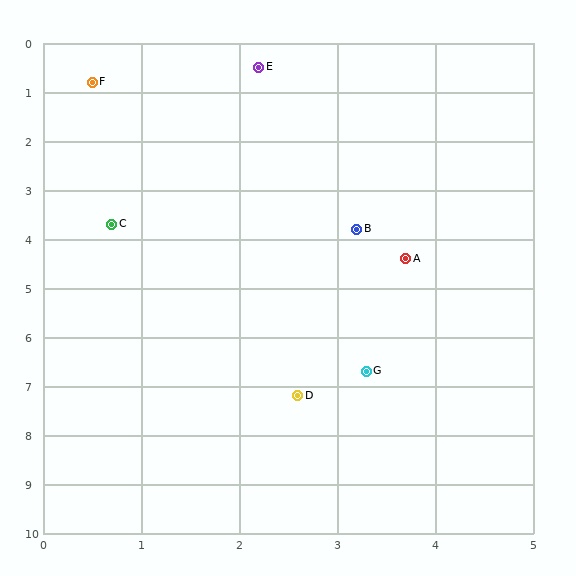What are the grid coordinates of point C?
Point C is at approximately (0.7, 3.7).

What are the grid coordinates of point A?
Point A is at approximately (3.7, 4.4).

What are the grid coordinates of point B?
Point B is at approximately (3.2, 3.8).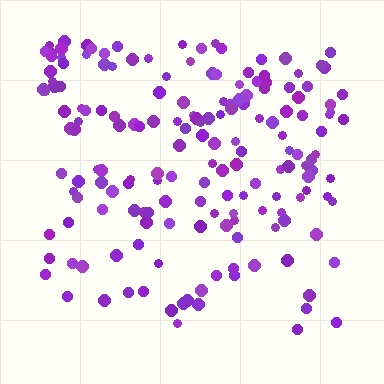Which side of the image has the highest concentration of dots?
The top.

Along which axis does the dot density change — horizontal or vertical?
Vertical.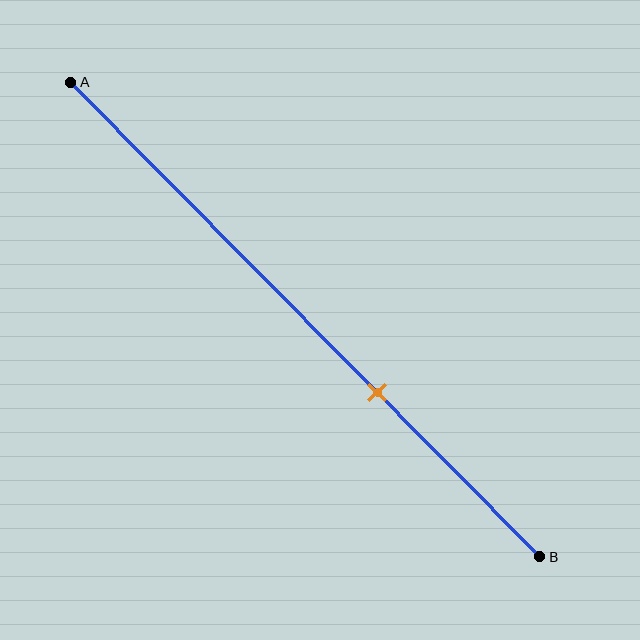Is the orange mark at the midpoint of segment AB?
No, the mark is at about 65% from A, not at the 50% midpoint.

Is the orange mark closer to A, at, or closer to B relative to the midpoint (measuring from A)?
The orange mark is closer to point B than the midpoint of segment AB.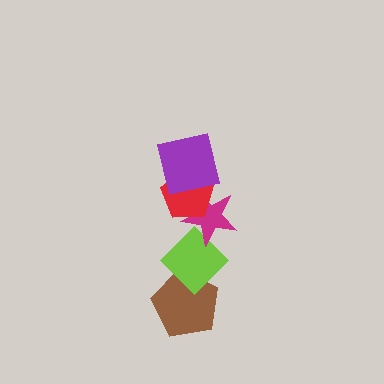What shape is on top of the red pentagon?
The purple square is on top of the red pentagon.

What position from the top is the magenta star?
The magenta star is 3rd from the top.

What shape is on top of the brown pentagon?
The lime diamond is on top of the brown pentagon.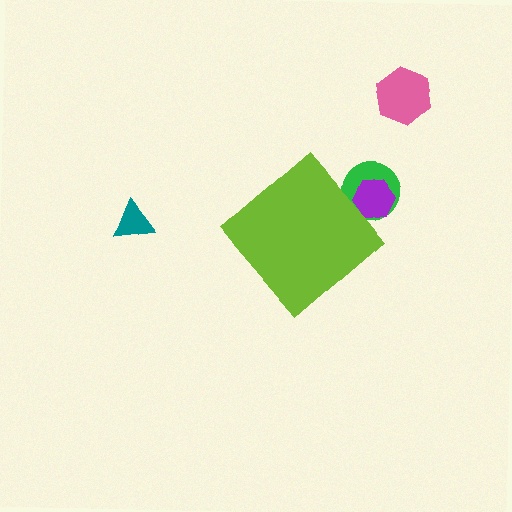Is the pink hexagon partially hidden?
No, the pink hexagon is fully visible.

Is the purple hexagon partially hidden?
Yes, the purple hexagon is partially hidden behind the lime diamond.